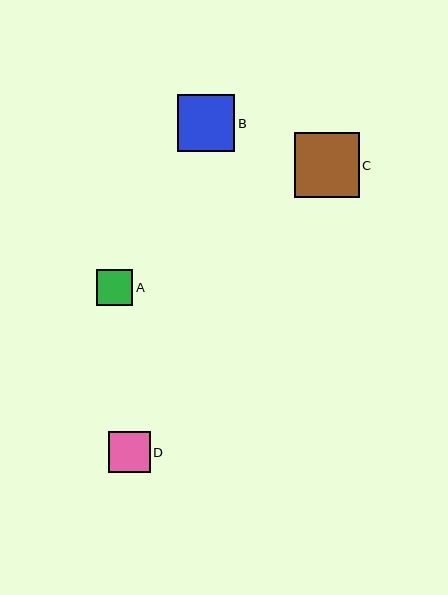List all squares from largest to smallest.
From largest to smallest: C, B, D, A.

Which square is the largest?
Square C is the largest with a size of approximately 65 pixels.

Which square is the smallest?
Square A is the smallest with a size of approximately 36 pixels.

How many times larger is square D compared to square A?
Square D is approximately 1.1 times the size of square A.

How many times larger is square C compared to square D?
Square C is approximately 1.6 times the size of square D.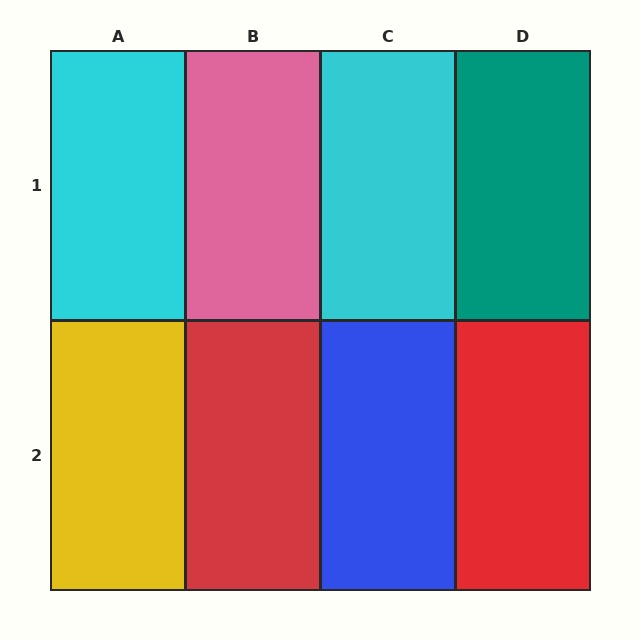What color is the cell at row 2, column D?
Red.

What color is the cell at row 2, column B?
Red.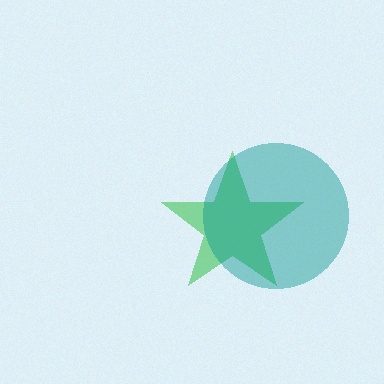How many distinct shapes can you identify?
There are 2 distinct shapes: a green star, a teal circle.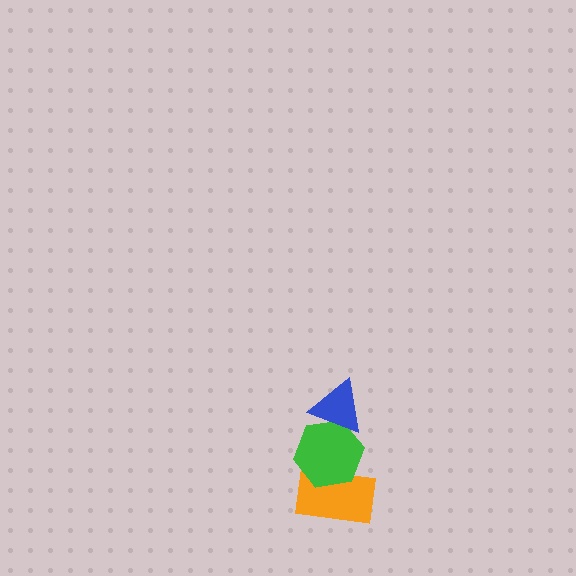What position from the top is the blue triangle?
The blue triangle is 1st from the top.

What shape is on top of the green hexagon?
The blue triangle is on top of the green hexagon.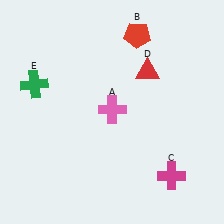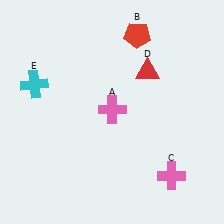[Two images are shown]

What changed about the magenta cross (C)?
In Image 1, C is magenta. In Image 2, it changed to pink.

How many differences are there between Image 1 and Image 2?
There are 2 differences between the two images.